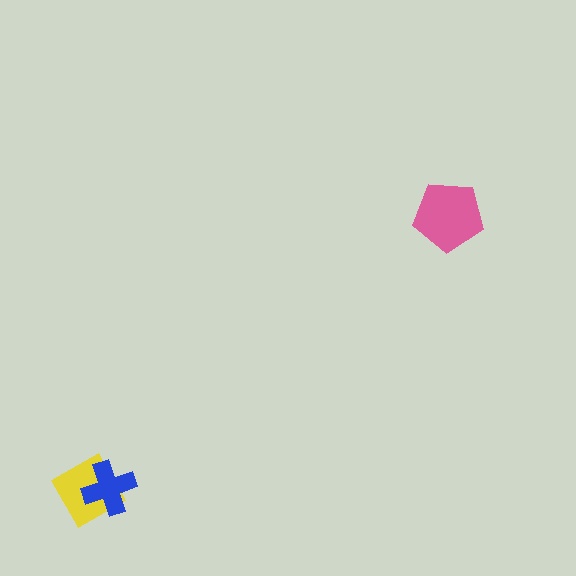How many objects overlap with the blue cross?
1 object overlaps with the blue cross.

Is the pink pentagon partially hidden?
No, no other shape covers it.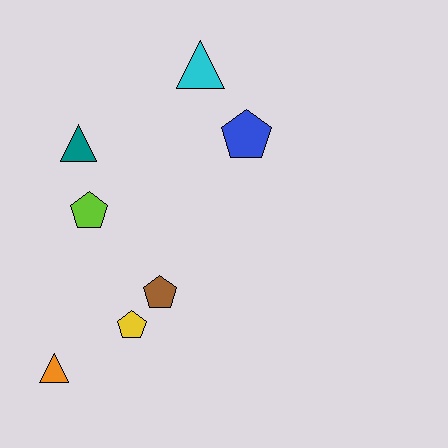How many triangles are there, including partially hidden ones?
There are 3 triangles.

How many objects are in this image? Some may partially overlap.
There are 7 objects.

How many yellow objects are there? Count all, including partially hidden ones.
There is 1 yellow object.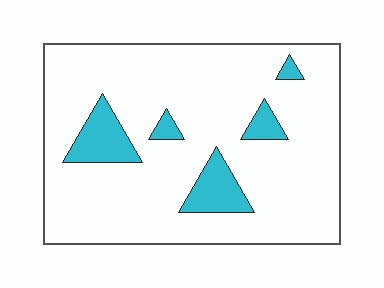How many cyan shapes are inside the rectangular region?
5.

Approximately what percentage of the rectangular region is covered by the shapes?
Approximately 15%.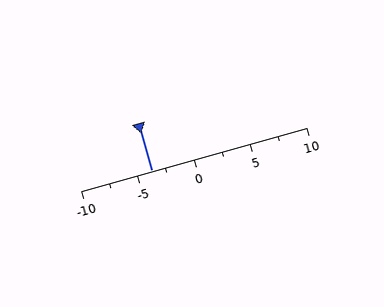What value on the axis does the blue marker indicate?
The marker indicates approximately -3.8.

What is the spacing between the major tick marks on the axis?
The major ticks are spaced 5 apart.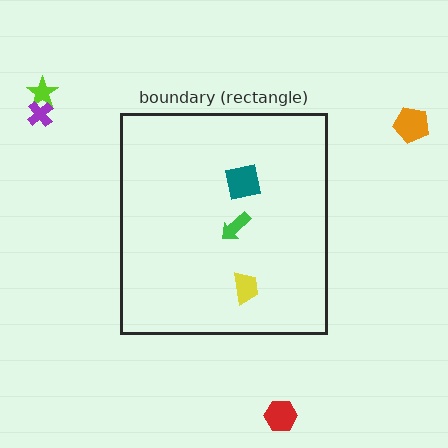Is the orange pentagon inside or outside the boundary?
Outside.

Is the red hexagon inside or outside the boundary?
Outside.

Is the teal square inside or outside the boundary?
Inside.